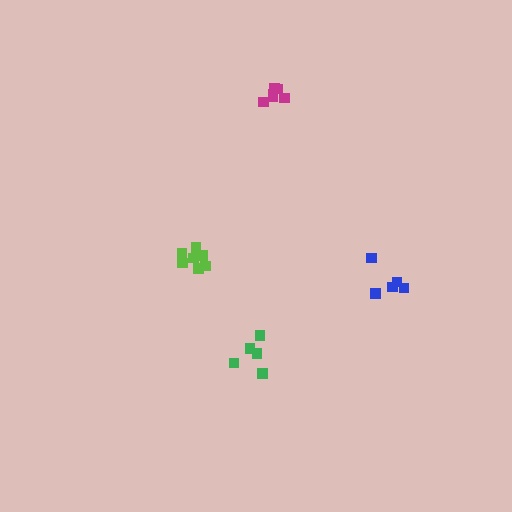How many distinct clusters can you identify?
There are 4 distinct clusters.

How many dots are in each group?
Group 1: 7 dots, Group 2: 6 dots, Group 3: 5 dots, Group 4: 5 dots (23 total).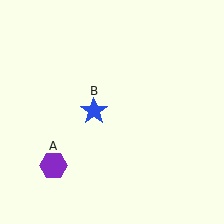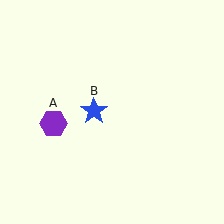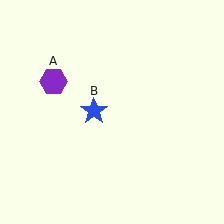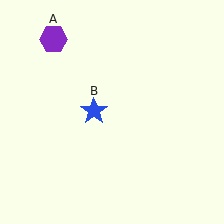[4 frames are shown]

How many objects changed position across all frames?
1 object changed position: purple hexagon (object A).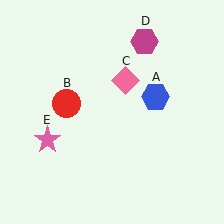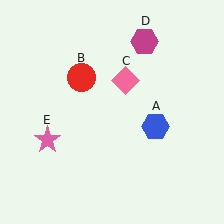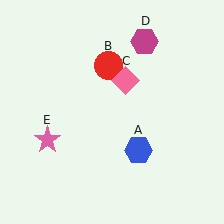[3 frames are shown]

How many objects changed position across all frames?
2 objects changed position: blue hexagon (object A), red circle (object B).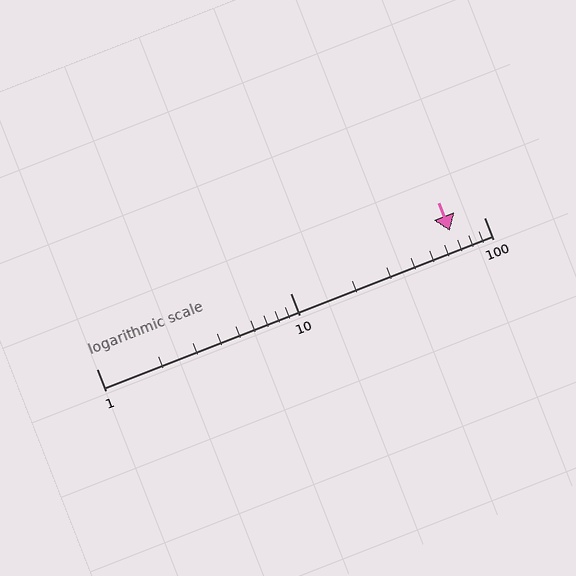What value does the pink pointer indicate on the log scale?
The pointer indicates approximately 67.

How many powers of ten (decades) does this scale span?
The scale spans 2 decades, from 1 to 100.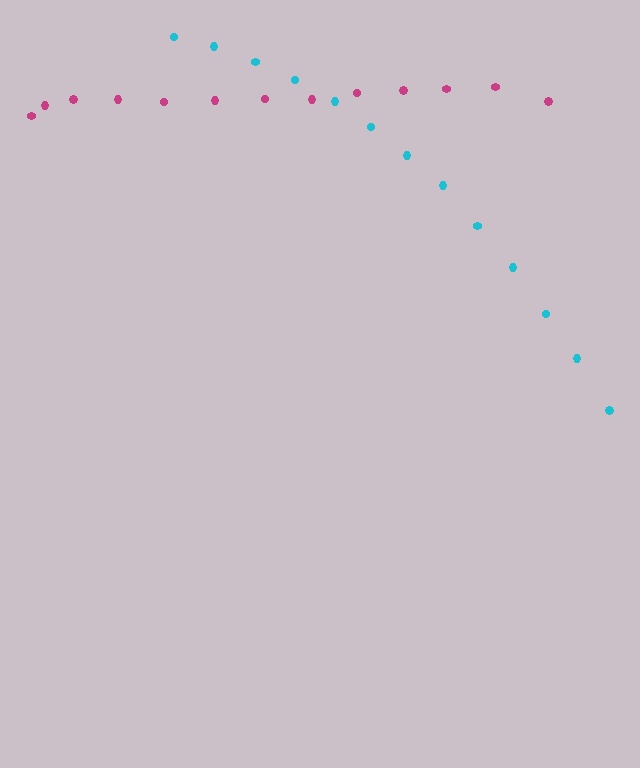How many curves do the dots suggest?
There are 2 distinct paths.